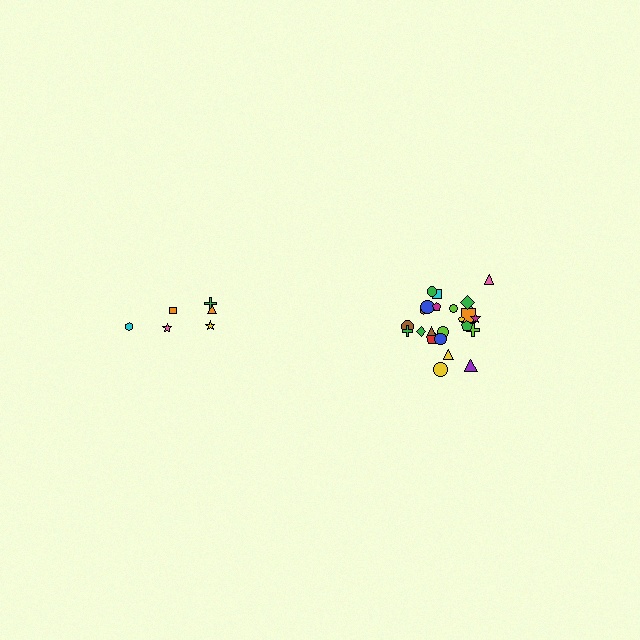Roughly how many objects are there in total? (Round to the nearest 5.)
Roughly 30 objects in total.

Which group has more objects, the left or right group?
The right group.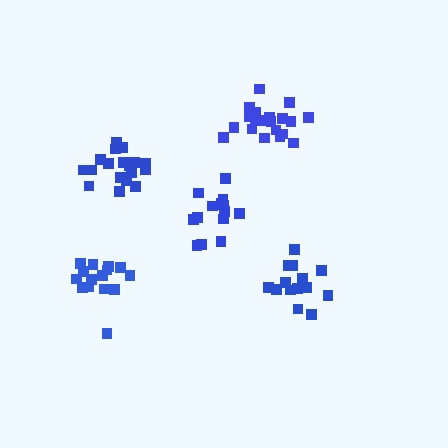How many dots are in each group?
Group 1: 14 dots, Group 2: 20 dots, Group 3: 14 dots, Group 4: 18 dots, Group 5: 15 dots (81 total).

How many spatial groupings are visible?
There are 5 spatial groupings.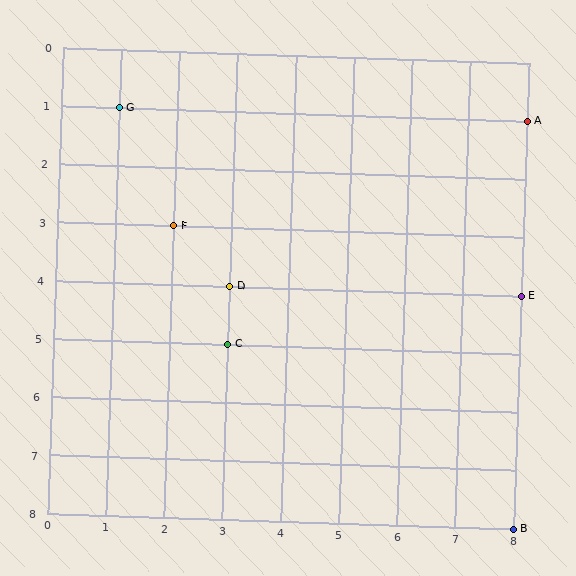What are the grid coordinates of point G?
Point G is at grid coordinates (1, 1).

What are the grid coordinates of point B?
Point B is at grid coordinates (8, 8).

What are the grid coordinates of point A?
Point A is at grid coordinates (8, 1).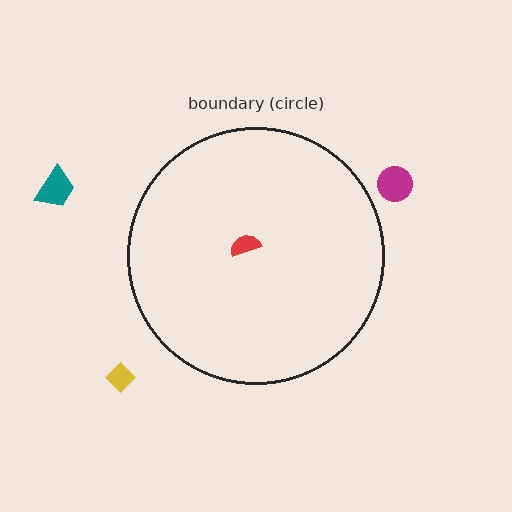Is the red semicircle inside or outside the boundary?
Inside.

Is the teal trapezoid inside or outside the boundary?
Outside.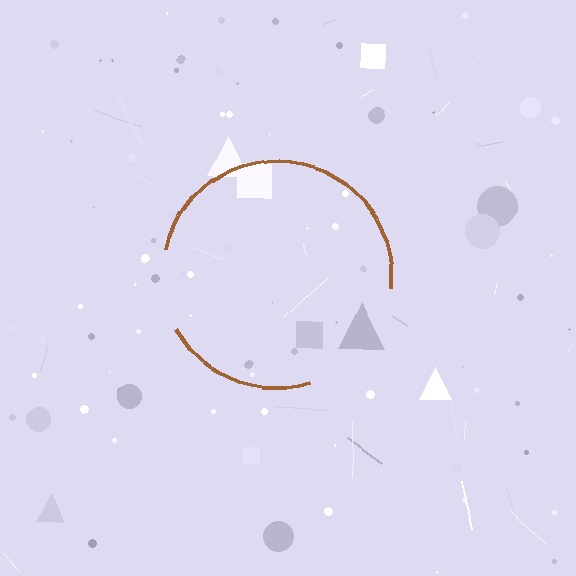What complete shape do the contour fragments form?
The contour fragments form a circle.